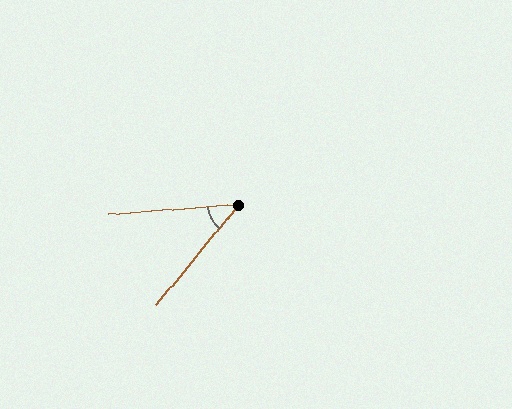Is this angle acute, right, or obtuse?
It is acute.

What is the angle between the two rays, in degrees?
Approximately 46 degrees.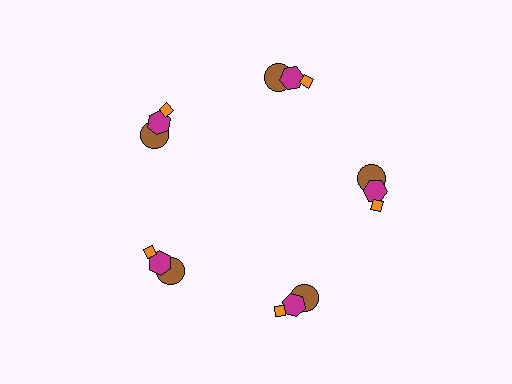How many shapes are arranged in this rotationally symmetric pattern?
There are 15 shapes, arranged in 5 groups of 3.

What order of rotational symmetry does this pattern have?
This pattern has 5-fold rotational symmetry.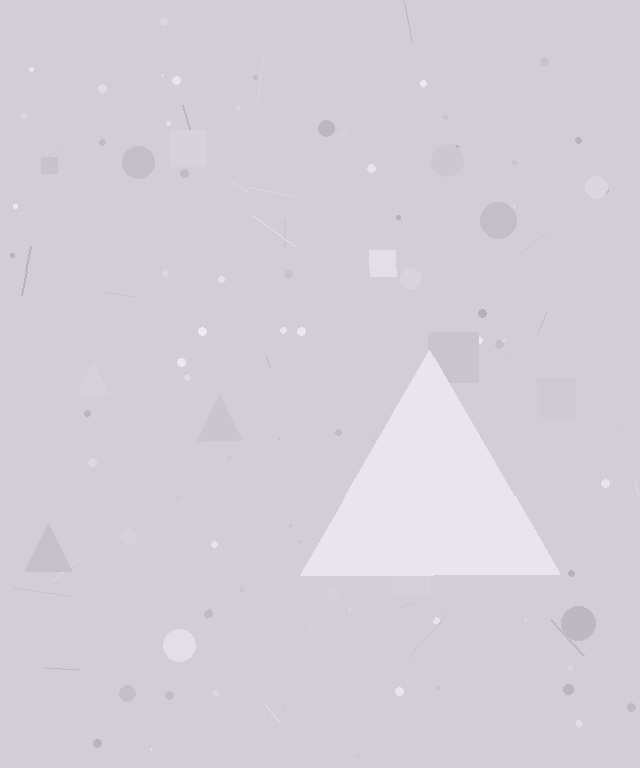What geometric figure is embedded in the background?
A triangle is embedded in the background.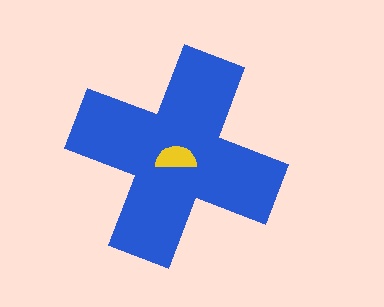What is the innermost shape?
The yellow semicircle.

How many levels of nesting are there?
2.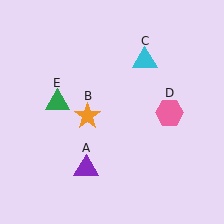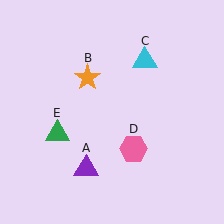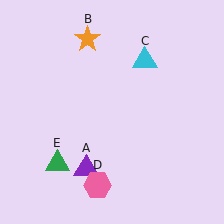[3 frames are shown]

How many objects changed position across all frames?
3 objects changed position: orange star (object B), pink hexagon (object D), green triangle (object E).